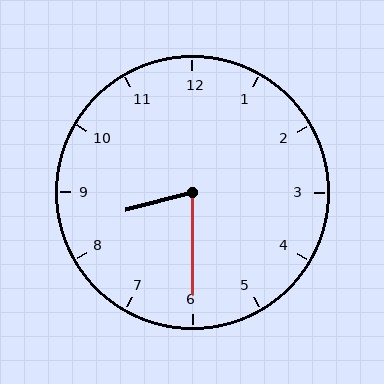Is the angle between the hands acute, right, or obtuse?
It is acute.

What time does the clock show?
8:30.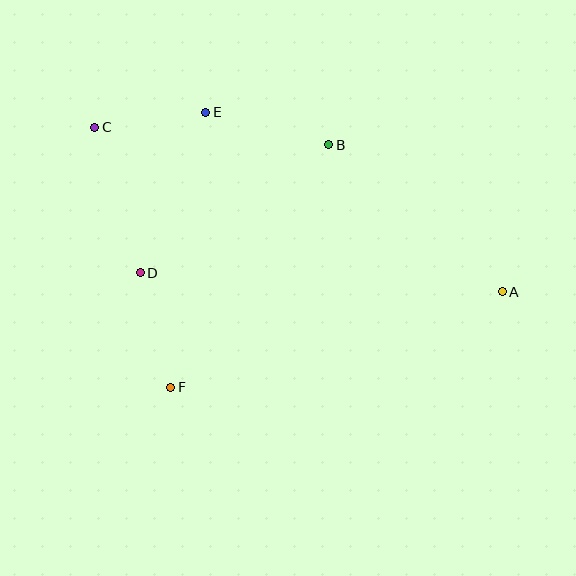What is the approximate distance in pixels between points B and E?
The distance between B and E is approximately 127 pixels.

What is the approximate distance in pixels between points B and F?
The distance between B and F is approximately 290 pixels.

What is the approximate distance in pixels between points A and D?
The distance between A and D is approximately 363 pixels.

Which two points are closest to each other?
Points C and E are closest to each other.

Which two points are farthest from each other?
Points A and C are farthest from each other.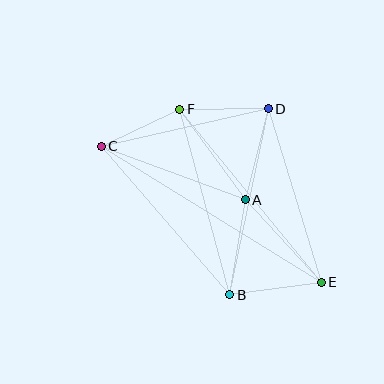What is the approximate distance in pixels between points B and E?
The distance between B and E is approximately 92 pixels.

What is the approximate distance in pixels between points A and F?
The distance between A and F is approximately 112 pixels.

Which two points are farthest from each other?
Points C and E are farthest from each other.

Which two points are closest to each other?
Points C and F are closest to each other.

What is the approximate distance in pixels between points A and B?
The distance between A and B is approximately 96 pixels.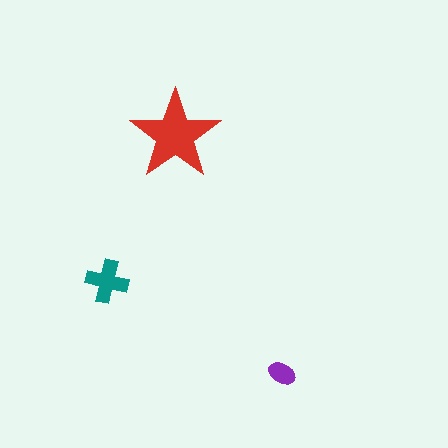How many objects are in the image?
There are 3 objects in the image.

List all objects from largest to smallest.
The red star, the teal cross, the purple ellipse.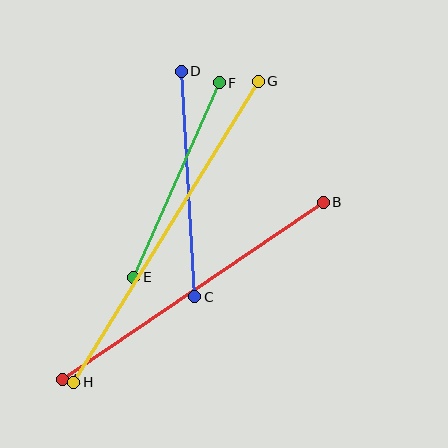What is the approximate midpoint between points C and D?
The midpoint is at approximately (188, 184) pixels.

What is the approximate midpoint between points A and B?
The midpoint is at approximately (193, 291) pixels.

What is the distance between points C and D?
The distance is approximately 226 pixels.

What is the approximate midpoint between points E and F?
The midpoint is at approximately (176, 180) pixels.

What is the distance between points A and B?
The distance is approximately 315 pixels.